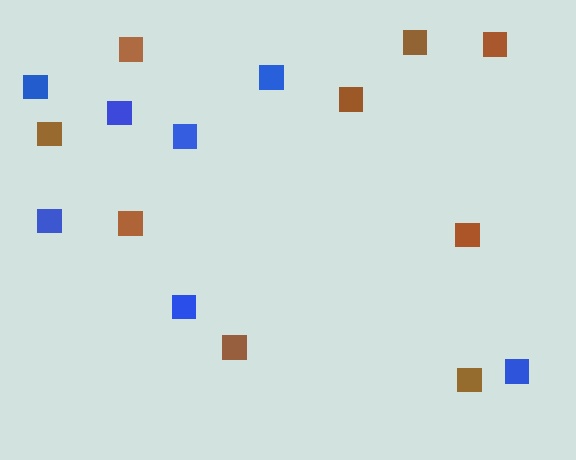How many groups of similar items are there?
There are 2 groups: one group of brown squares (9) and one group of blue squares (7).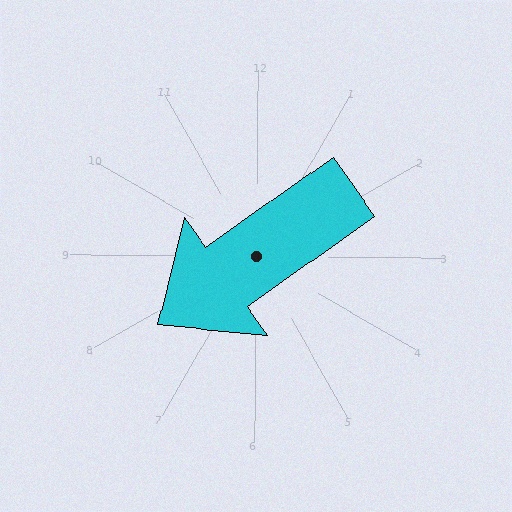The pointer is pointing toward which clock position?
Roughly 8 o'clock.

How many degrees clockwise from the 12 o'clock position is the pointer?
Approximately 234 degrees.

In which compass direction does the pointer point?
Southwest.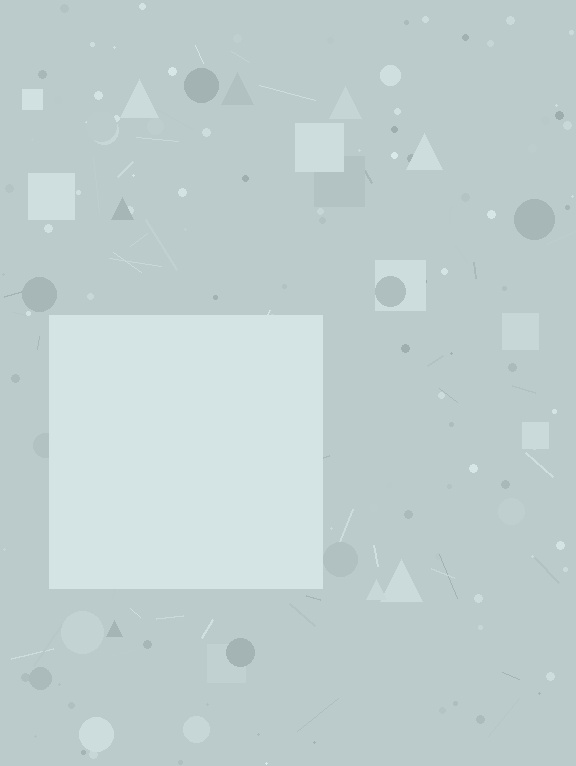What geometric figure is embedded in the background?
A square is embedded in the background.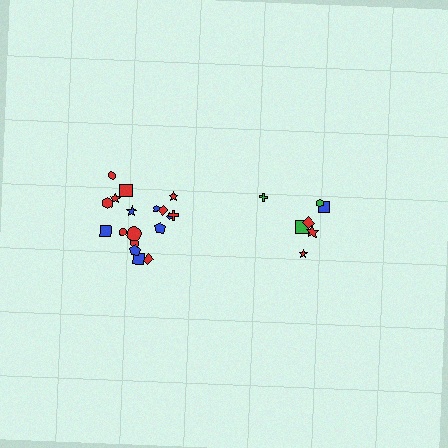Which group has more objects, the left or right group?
The left group.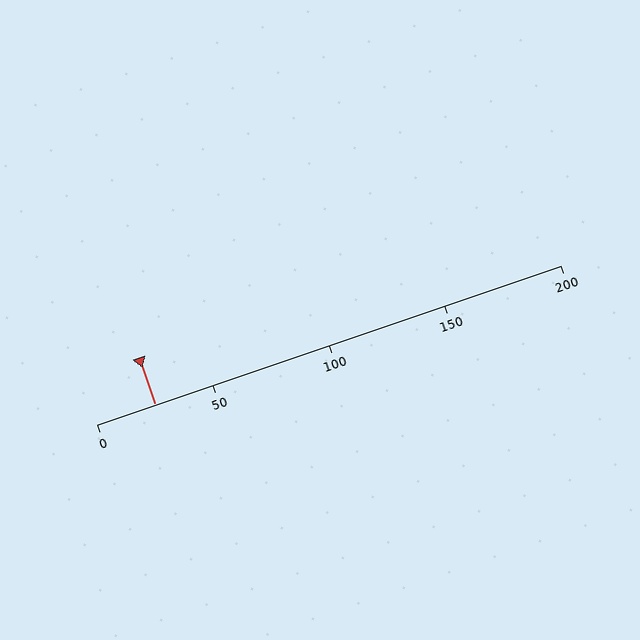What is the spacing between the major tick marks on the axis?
The major ticks are spaced 50 apart.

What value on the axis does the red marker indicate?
The marker indicates approximately 25.